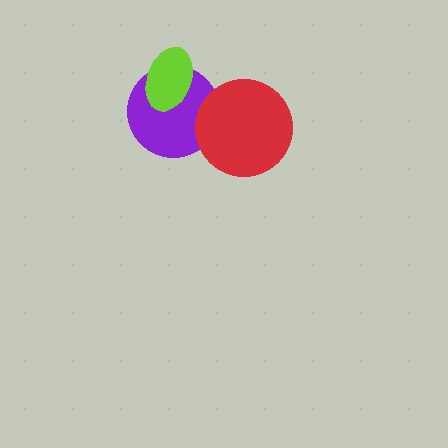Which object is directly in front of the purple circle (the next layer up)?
The lime ellipse is directly in front of the purple circle.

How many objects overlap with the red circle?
1 object overlaps with the red circle.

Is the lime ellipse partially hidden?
No, no other shape covers it.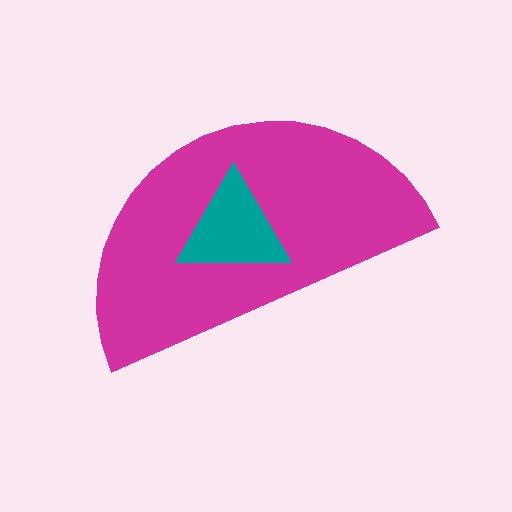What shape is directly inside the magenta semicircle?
The teal triangle.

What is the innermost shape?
The teal triangle.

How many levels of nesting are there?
2.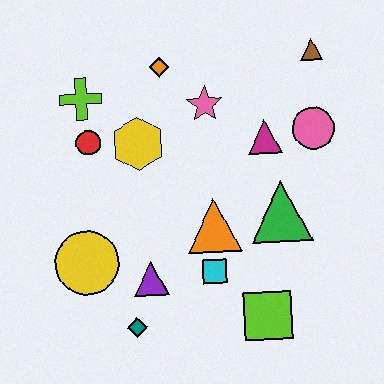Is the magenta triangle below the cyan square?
No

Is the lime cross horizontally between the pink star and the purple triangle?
No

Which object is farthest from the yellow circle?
The brown triangle is farthest from the yellow circle.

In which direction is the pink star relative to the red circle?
The pink star is to the right of the red circle.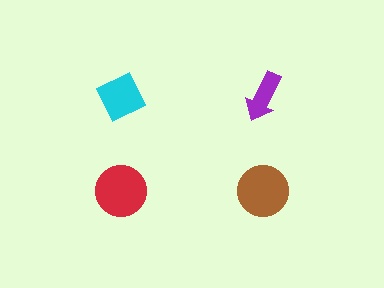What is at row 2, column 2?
A brown circle.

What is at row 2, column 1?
A red circle.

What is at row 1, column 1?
A cyan diamond.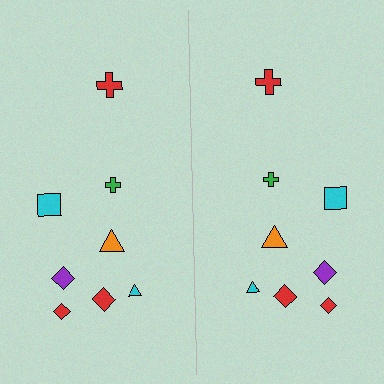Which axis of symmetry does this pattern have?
The pattern has a vertical axis of symmetry running through the center of the image.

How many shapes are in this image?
There are 16 shapes in this image.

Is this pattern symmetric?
Yes, this pattern has bilateral (reflection) symmetry.